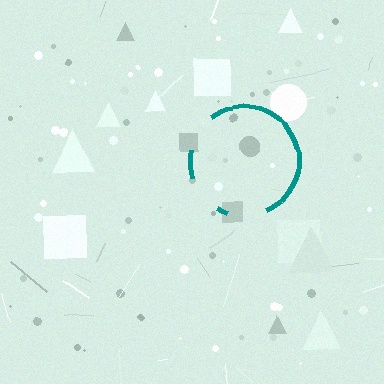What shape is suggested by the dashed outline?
The dashed outline suggests a circle.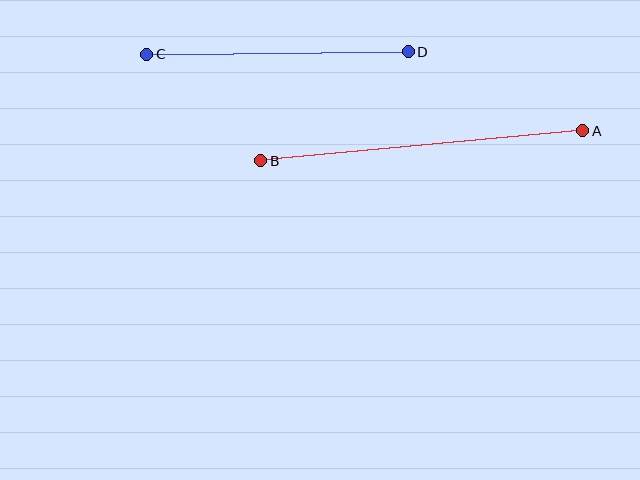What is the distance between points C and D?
The distance is approximately 262 pixels.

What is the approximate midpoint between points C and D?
The midpoint is at approximately (278, 53) pixels.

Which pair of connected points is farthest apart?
Points A and B are farthest apart.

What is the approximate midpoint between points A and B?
The midpoint is at approximately (422, 146) pixels.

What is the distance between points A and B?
The distance is approximately 323 pixels.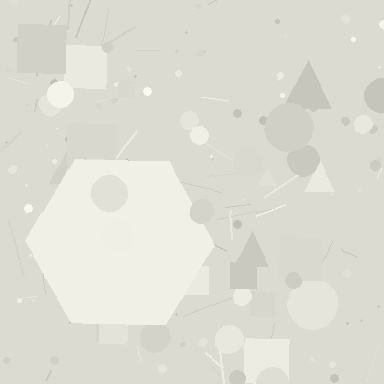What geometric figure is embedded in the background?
A hexagon is embedded in the background.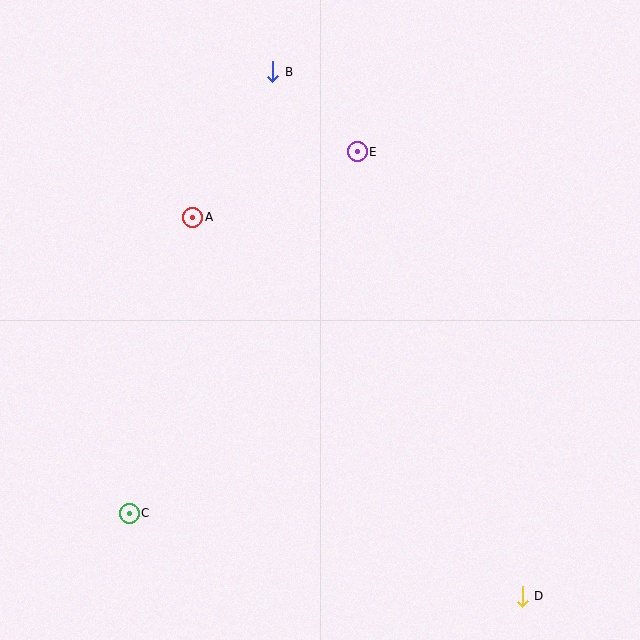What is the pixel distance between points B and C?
The distance between B and C is 464 pixels.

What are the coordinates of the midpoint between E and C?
The midpoint between E and C is at (243, 333).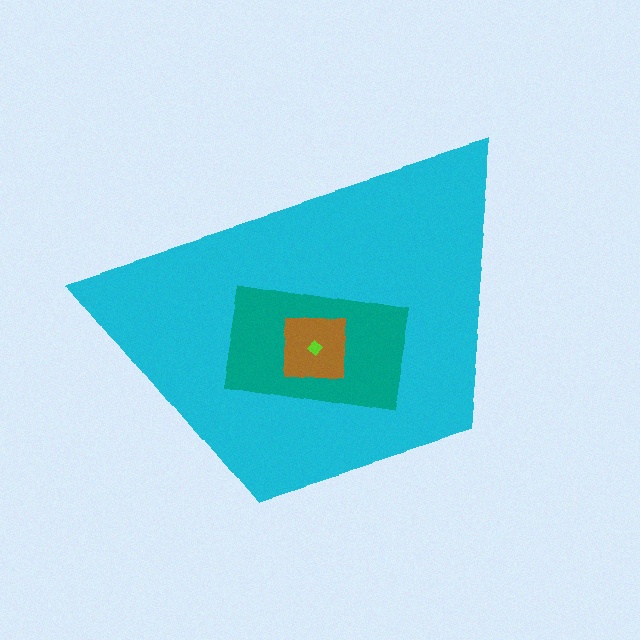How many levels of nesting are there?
4.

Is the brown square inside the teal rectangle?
Yes.